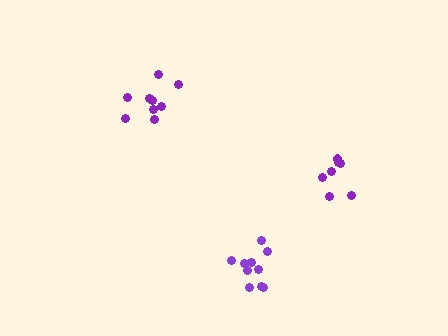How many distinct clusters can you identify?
There are 3 distinct clusters.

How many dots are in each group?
Group 1: 9 dots, Group 2: 7 dots, Group 3: 10 dots (26 total).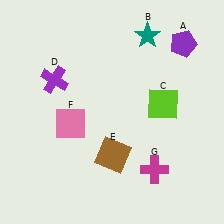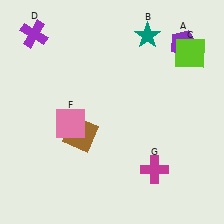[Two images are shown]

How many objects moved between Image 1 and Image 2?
3 objects moved between the two images.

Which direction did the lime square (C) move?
The lime square (C) moved up.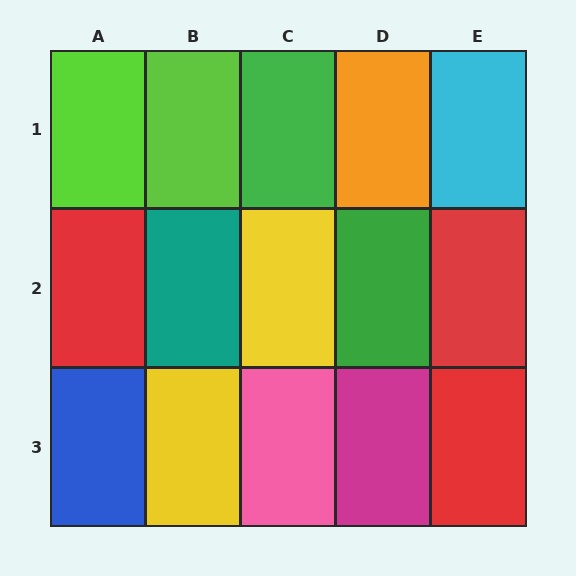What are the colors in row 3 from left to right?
Blue, yellow, pink, magenta, red.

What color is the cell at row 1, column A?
Lime.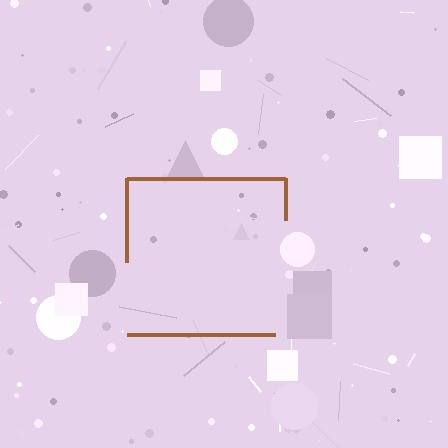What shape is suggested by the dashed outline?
The dashed outline suggests a square.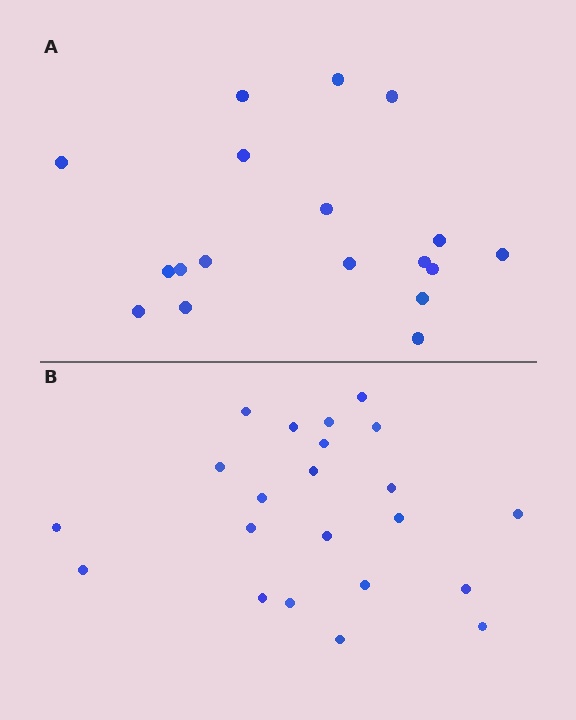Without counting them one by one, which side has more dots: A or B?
Region B (the bottom region) has more dots.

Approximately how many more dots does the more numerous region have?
Region B has about 4 more dots than region A.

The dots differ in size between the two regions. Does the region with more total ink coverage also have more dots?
No. Region A has more total ink coverage because its dots are larger, but region B actually contains more individual dots. Total area can be misleading — the number of items is what matters here.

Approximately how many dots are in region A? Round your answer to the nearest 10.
About 20 dots. (The exact count is 18, which rounds to 20.)